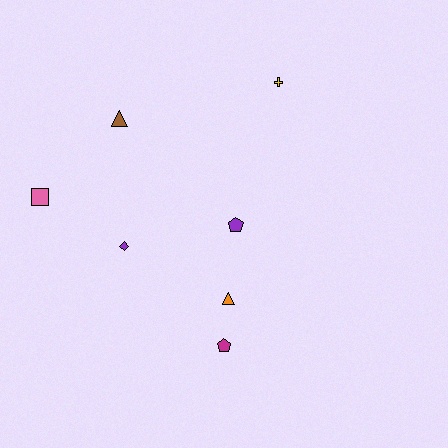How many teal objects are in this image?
There are no teal objects.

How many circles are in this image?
There are no circles.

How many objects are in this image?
There are 7 objects.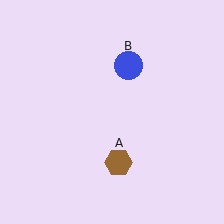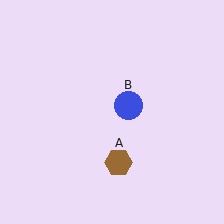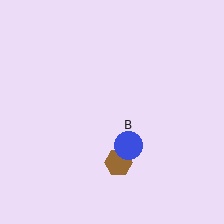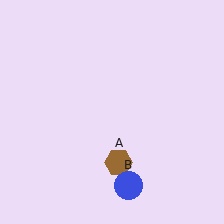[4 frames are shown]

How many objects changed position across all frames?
1 object changed position: blue circle (object B).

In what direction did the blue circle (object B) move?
The blue circle (object B) moved down.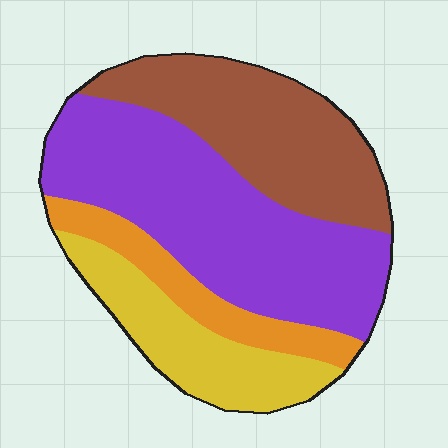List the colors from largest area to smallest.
From largest to smallest: purple, brown, yellow, orange.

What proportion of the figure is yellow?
Yellow takes up between a sixth and a third of the figure.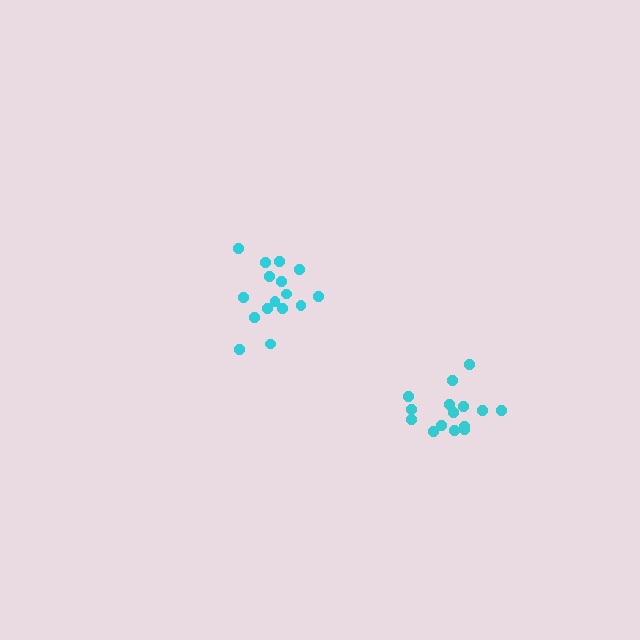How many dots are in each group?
Group 1: 16 dots, Group 2: 15 dots (31 total).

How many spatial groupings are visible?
There are 2 spatial groupings.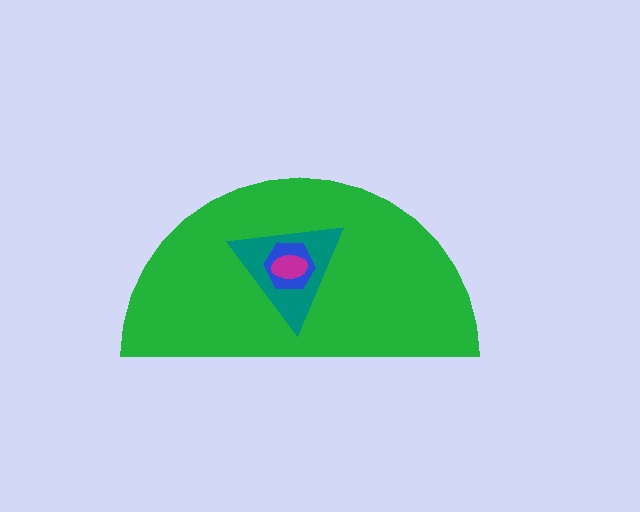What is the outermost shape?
The green semicircle.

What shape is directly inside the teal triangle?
The blue hexagon.